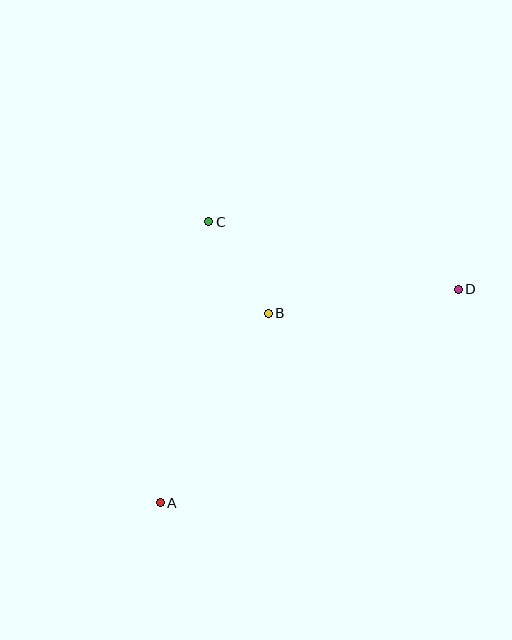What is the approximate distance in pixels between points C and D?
The distance between C and D is approximately 258 pixels.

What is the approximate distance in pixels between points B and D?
The distance between B and D is approximately 191 pixels.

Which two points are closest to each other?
Points B and C are closest to each other.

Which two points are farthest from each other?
Points A and D are farthest from each other.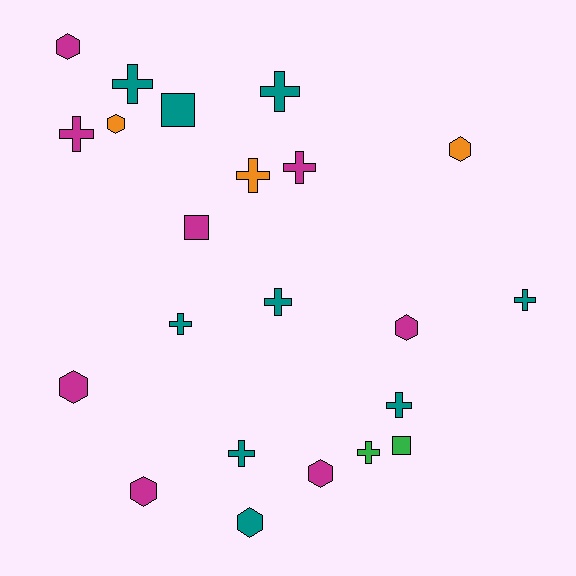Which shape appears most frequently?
Cross, with 11 objects.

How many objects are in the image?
There are 22 objects.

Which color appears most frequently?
Teal, with 9 objects.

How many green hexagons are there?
There are no green hexagons.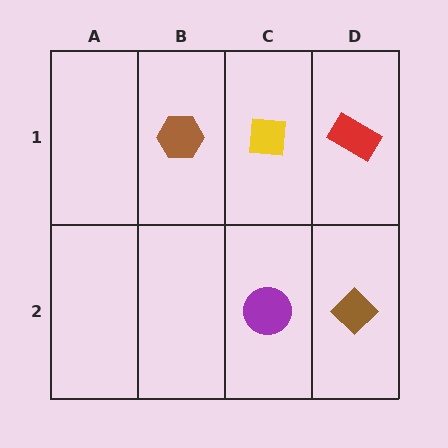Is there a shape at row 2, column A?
No, that cell is empty.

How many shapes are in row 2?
2 shapes.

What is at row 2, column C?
A purple circle.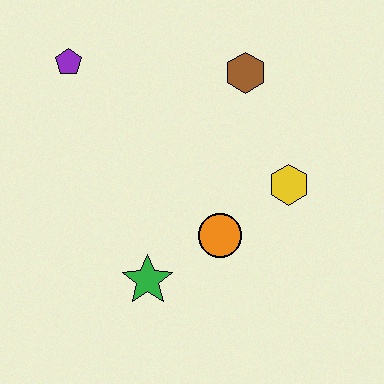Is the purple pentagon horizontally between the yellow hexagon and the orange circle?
No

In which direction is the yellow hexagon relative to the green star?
The yellow hexagon is to the right of the green star.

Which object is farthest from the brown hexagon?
The green star is farthest from the brown hexagon.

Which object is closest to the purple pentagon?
The brown hexagon is closest to the purple pentagon.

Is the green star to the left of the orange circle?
Yes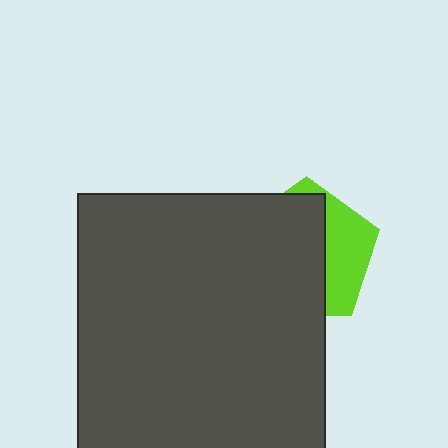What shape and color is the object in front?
The object in front is a dark gray rectangle.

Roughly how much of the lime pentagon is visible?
A small part of it is visible (roughly 35%).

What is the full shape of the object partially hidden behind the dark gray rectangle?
The partially hidden object is a lime pentagon.